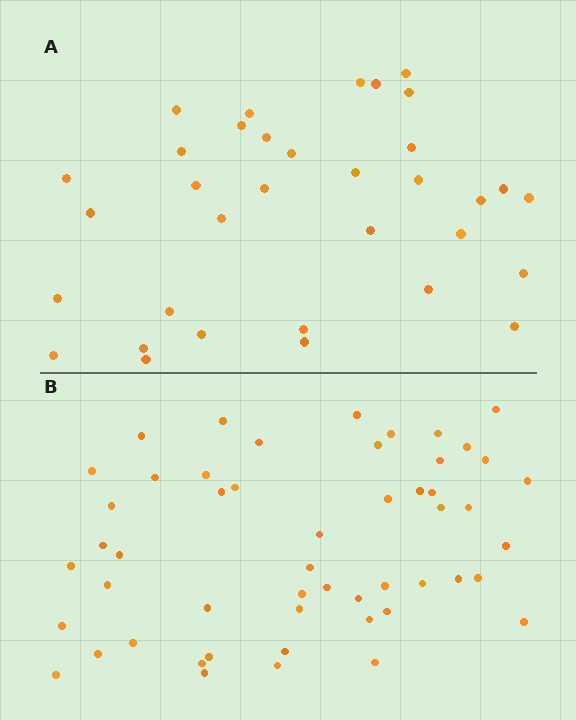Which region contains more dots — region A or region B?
Region B (the bottom region) has more dots.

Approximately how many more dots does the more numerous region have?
Region B has approximately 20 more dots than region A.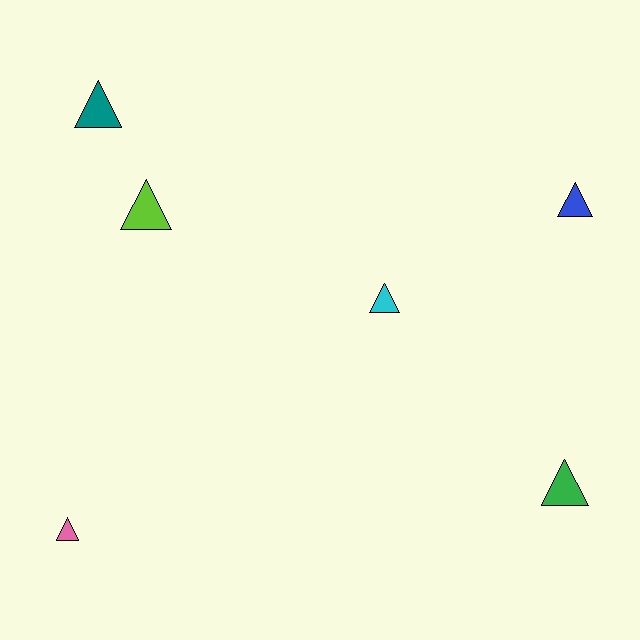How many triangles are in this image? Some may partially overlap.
There are 6 triangles.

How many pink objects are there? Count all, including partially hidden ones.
There is 1 pink object.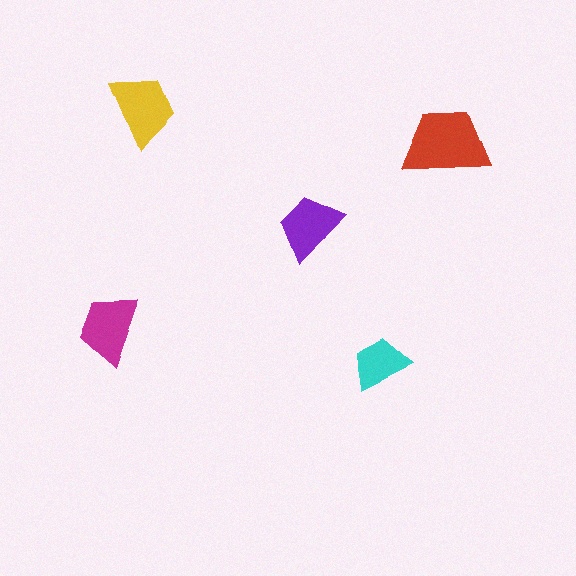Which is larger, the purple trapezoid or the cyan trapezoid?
The purple one.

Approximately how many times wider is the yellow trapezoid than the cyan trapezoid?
About 1.5 times wider.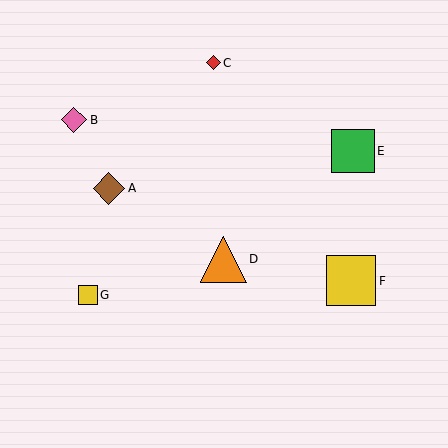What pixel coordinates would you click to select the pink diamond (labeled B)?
Click at (74, 120) to select the pink diamond B.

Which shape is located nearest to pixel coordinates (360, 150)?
The green square (labeled E) at (353, 151) is nearest to that location.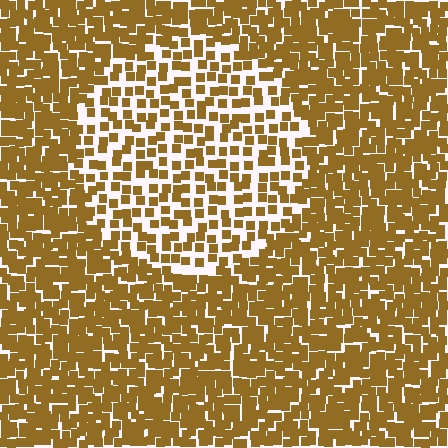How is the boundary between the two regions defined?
The boundary is defined by a change in element density (approximately 2.0x ratio). All elements are the same color, size, and shape.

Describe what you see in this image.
The image contains small brown elements arranged at two different densities. A circle-shaped region is visible where the elements are less densely packed than the surrounding area.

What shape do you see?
I see a circle.